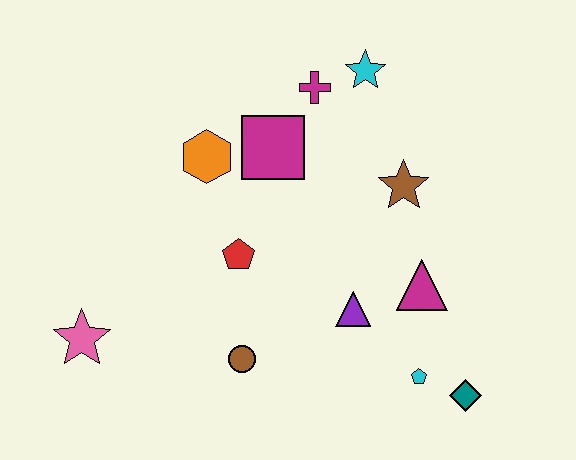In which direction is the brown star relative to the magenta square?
The brown star is to the right of the magenta square.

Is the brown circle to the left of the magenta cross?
Yes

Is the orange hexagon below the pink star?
No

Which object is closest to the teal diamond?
The cyan pentagon is closest to the teal diamond.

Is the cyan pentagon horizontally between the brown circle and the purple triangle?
No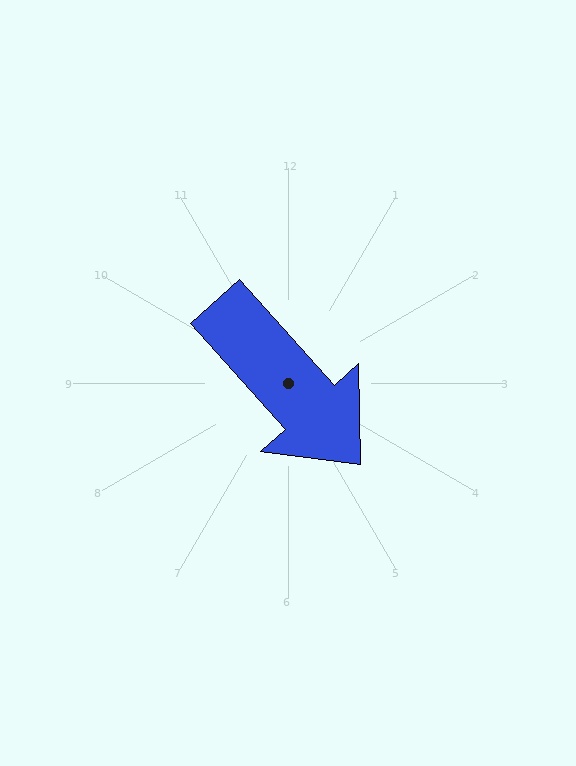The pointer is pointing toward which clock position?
Roughly 5 o'clock.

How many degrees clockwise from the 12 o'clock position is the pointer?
Approximately 138 degrees.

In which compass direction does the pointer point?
Southeast.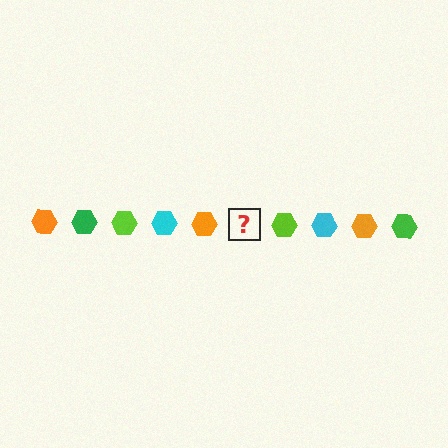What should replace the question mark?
The question mark should be replaced with a green hexagon.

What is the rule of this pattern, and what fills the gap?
The rule is that the pattern cycles through orange, green, lime, cyan hexagons. The gap should be filled with a green hexagon.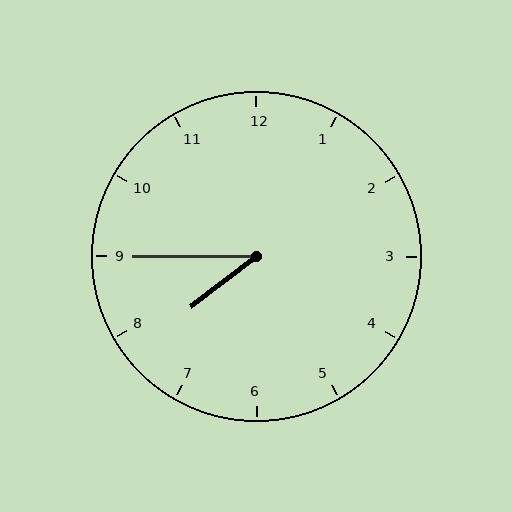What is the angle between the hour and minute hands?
Approximately 38 degrees.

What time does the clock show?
7:45.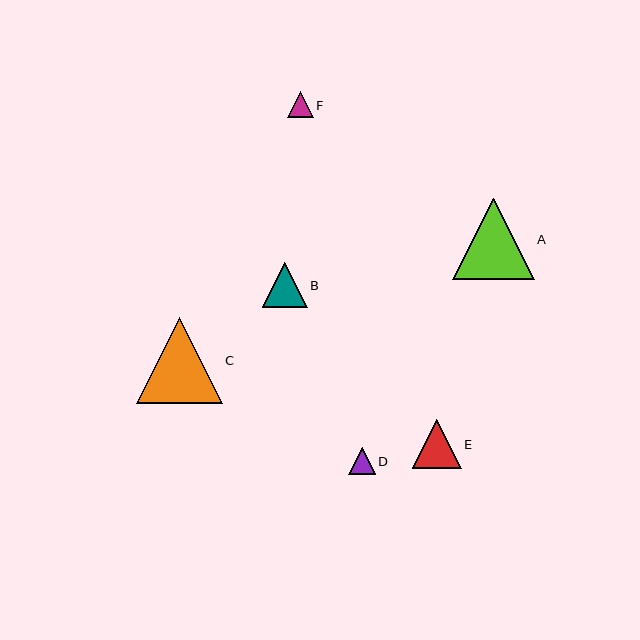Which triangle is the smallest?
Triangle F is the smallest with a size of approximately 26 pixels.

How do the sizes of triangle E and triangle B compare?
Triangle E and triangle B are approximately the same size.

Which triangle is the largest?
Triangle C is the largest with a size of approximately 86 pixels.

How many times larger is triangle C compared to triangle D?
Triangle C is approximately 3.2 times the size of triangle D.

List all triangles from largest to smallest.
From largest to smallest: C, A, E, B, D, F.